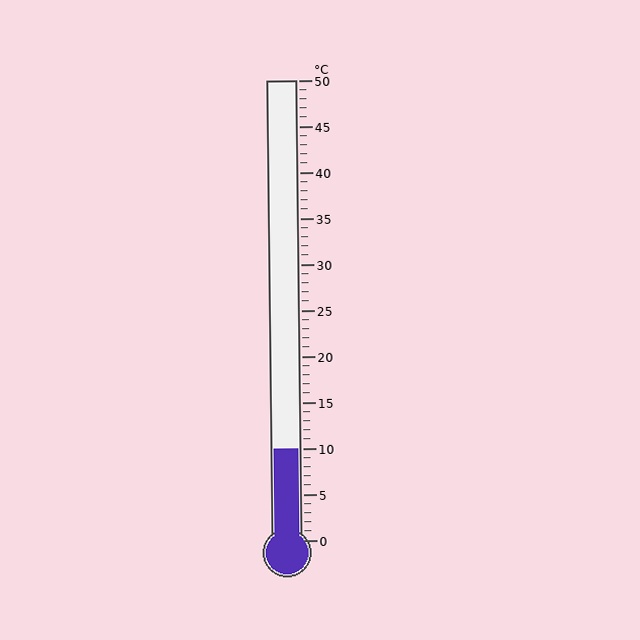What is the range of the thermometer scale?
The thermometer scale ranges from 0°C to 50°C.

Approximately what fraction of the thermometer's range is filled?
The thermometer is filled to approximately 20% of its range.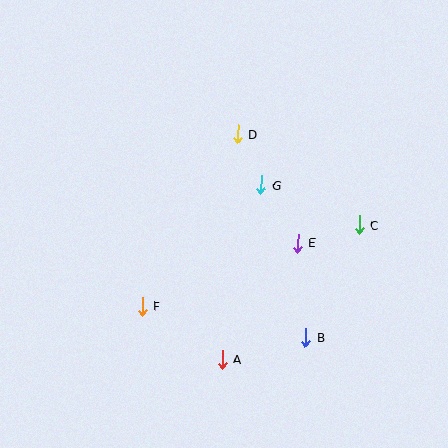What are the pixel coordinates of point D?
Point D is at (238, 134).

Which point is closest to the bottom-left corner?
Point F is closest to the bottom-left corner.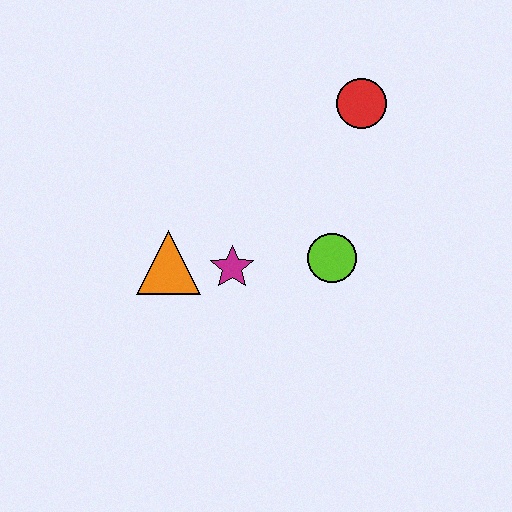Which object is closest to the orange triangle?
The magenta star is closest to the orange triangle.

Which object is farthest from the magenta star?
The red circle is farthest from the magenta star.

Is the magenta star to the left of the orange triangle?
No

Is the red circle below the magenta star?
No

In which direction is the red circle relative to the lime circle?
The red circle is above the lime circle.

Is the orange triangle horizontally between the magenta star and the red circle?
No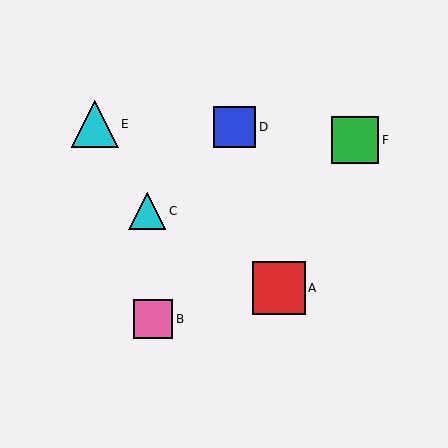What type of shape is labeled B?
Shape B is a pink square.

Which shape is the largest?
The red square (labeled A) is the largest.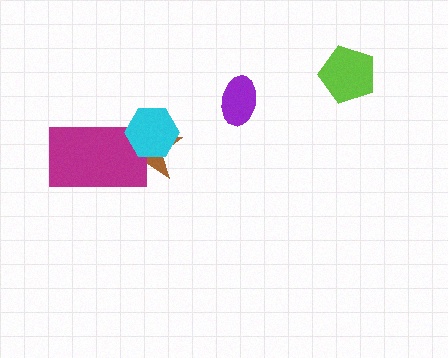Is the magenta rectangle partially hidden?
Yes, it is partially covered by another shape.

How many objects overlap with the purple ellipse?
0 objects overlap with the purple ellipse.